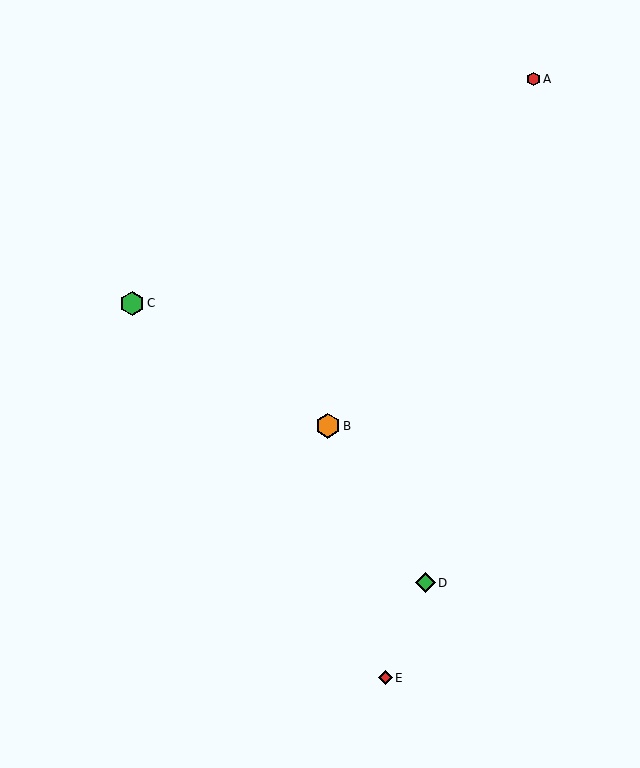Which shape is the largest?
The orange hexagon (labeled B) is the largest.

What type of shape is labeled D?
Shape D is a green diamond.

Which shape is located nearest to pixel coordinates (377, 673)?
The red diamond (labeled E) at (385, 678) is nearest to that location.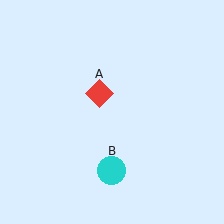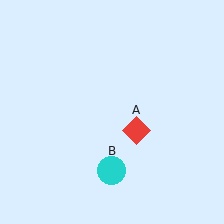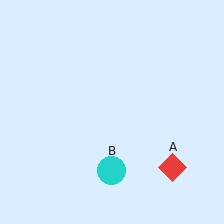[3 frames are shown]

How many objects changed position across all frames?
1 object changed position: red diamond (object A).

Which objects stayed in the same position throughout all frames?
Cyan circle (object B) remained stationary.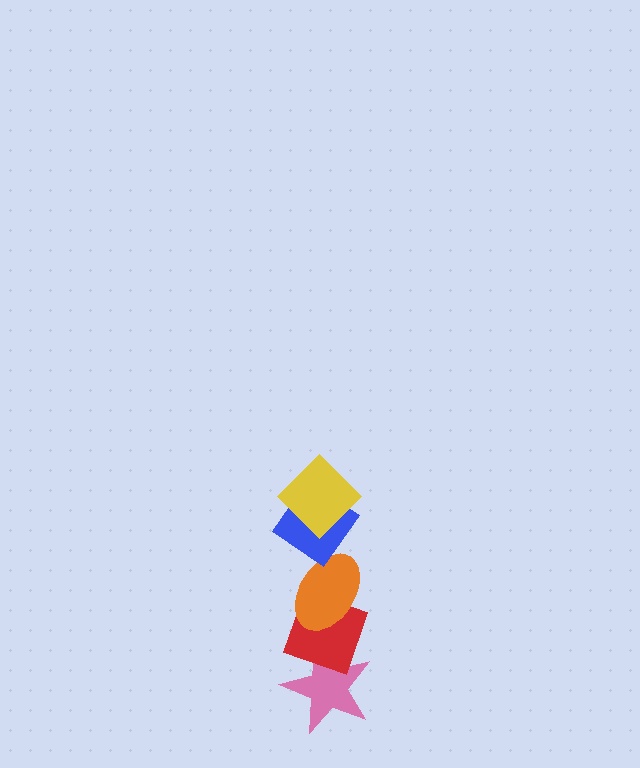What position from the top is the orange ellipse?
The orange ellipse is 3rd from the top.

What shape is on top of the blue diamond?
The yellow diamond is on top of the blue diamond.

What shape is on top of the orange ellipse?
The blue diamond is on top of the orange ellipse.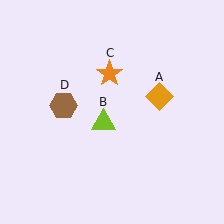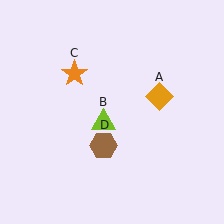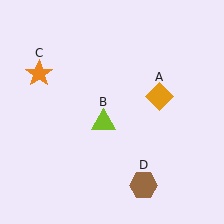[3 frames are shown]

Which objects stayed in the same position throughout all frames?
Orange diamond (object A) and lime triangle (object B) remained stationary.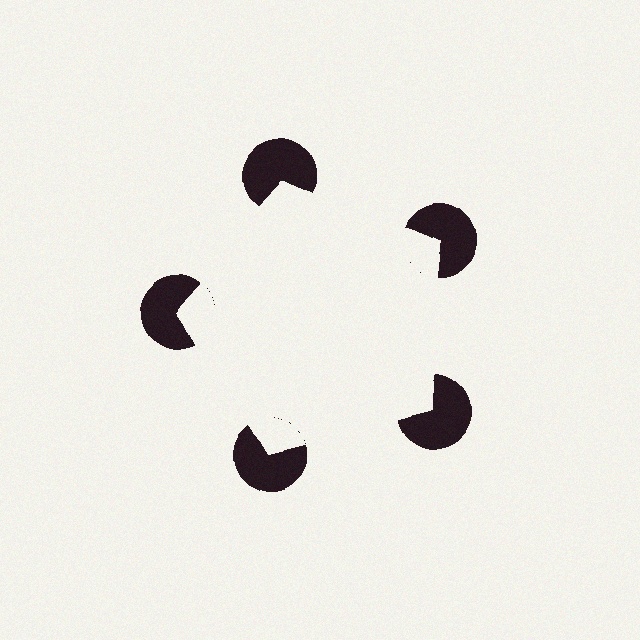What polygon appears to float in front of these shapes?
An illusory pentagon — its edges are inferred from the aligned wedge cuts in the pac-man discs, not physically drawn.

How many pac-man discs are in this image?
There are 5 — one at each vertex of the illusory pentagon.